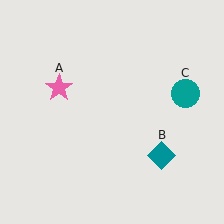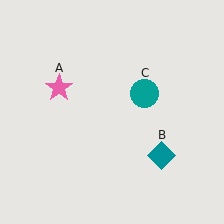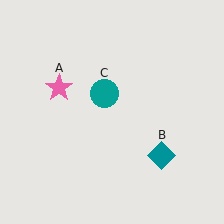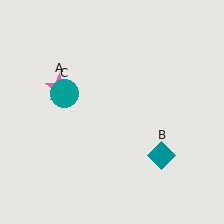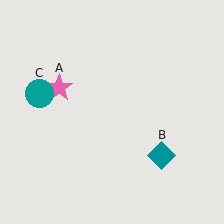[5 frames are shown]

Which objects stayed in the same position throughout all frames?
Pink star (object A) and teal diamond (object B) remained stationary.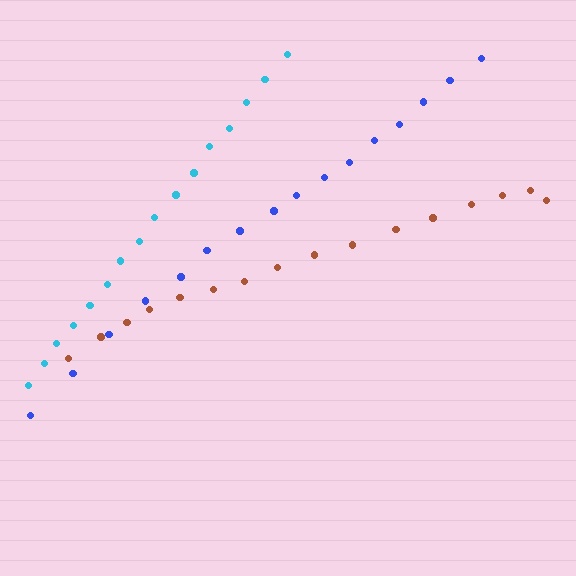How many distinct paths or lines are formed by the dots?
There are 3 distinct paths.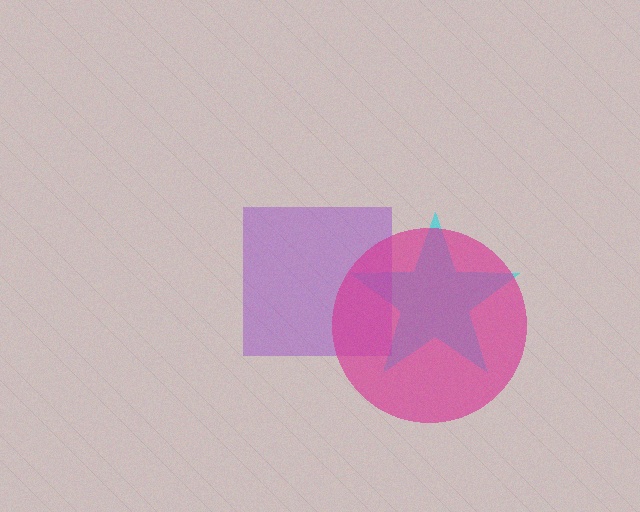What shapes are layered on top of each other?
The layered shapes are: a cyan star, a purple square, a magenta circle.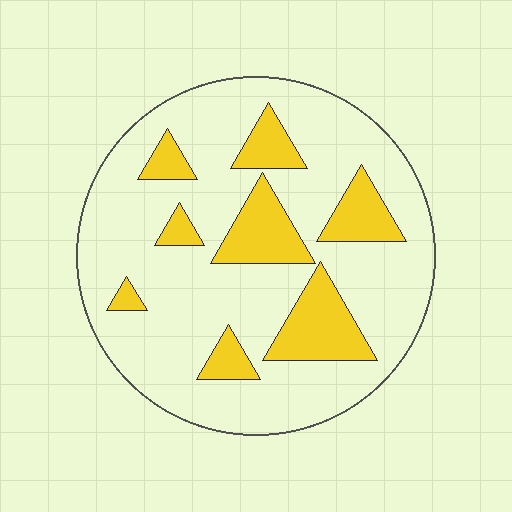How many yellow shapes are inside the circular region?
8.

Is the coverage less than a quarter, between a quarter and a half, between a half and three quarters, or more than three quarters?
Less than a quarter.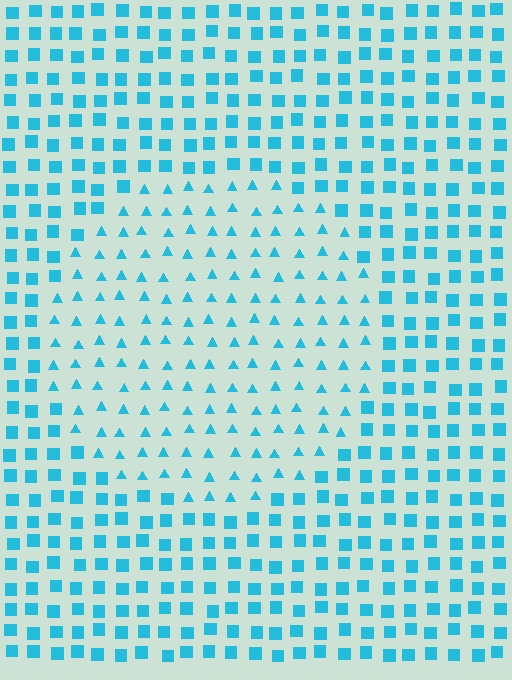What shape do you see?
I see a circle.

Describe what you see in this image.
The image is filled with small cyan elements arranged in a uniform grid. A circle-shaped region contains triangles, while the surrounding area contains squares. The boundary is defined purely by the change in element shape.